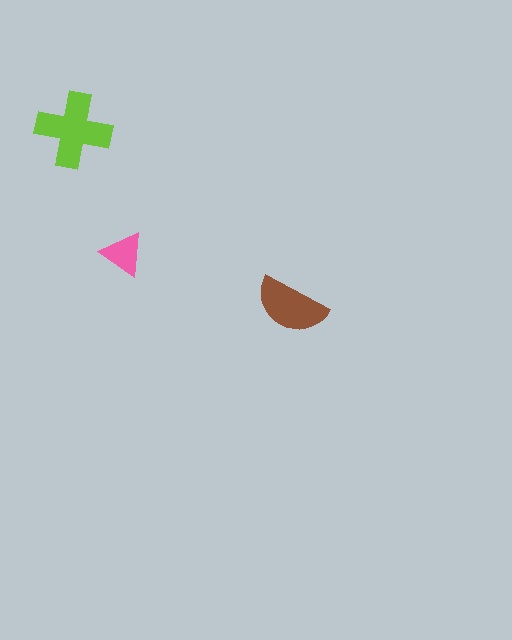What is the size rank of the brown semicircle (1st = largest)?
2nd.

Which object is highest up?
The lime cross is topmost.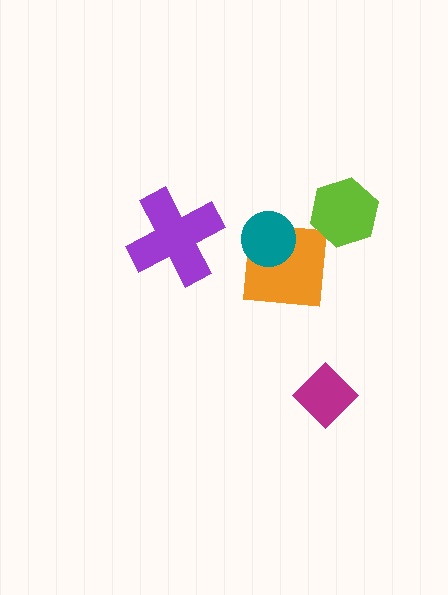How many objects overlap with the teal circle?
1 object overlaps with the teal circle.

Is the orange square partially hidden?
Yes, it is partially covered by another shape.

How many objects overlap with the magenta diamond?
0 objects overlap with the magenta diamond.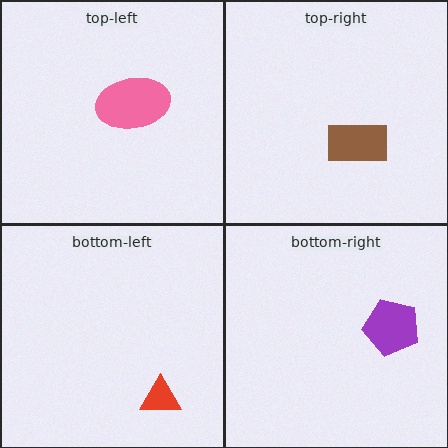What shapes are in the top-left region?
The pink ellipse.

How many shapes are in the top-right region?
1.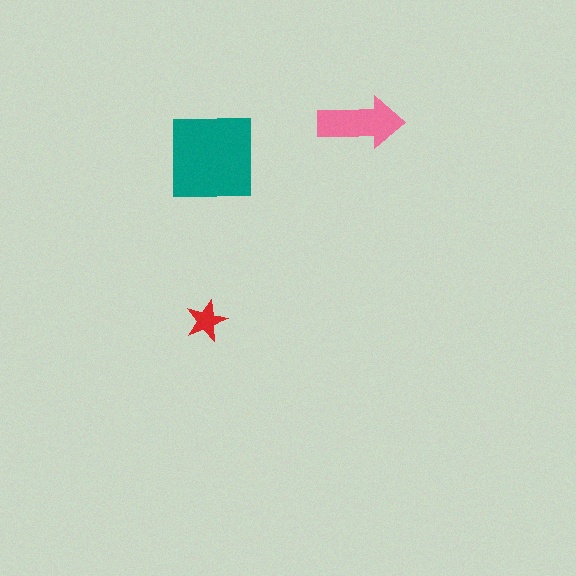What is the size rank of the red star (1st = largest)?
3rd.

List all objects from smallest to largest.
The red star, the pink arrow, the teal square.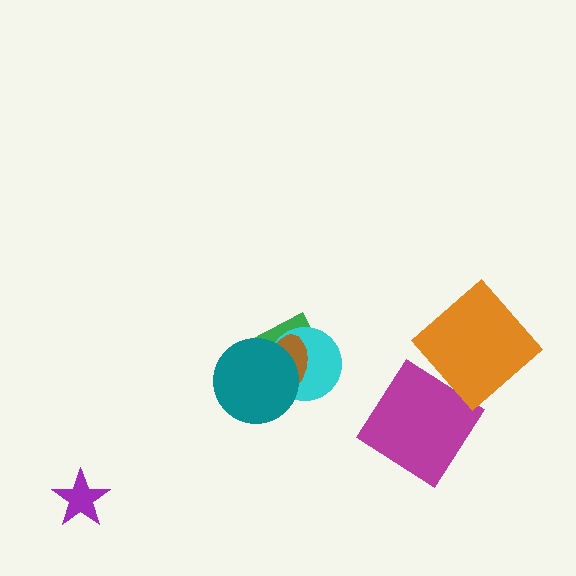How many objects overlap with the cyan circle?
3 objects overlap with the cyan circle.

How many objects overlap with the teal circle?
3 objects overlap with the teal circle.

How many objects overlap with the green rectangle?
3 objects overlap with the green rectangle.